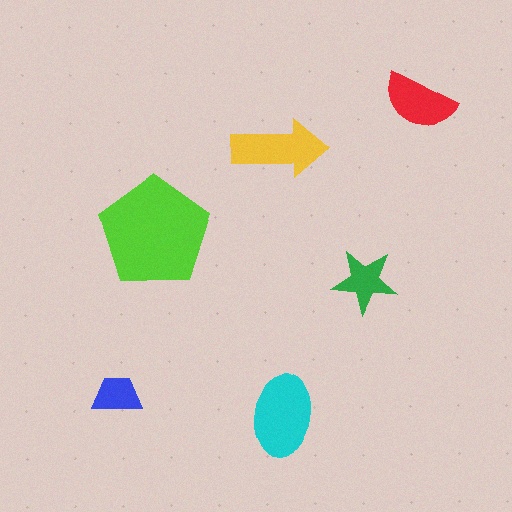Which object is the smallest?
The blue trapezoid.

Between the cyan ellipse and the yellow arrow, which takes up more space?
The cyan ellipse.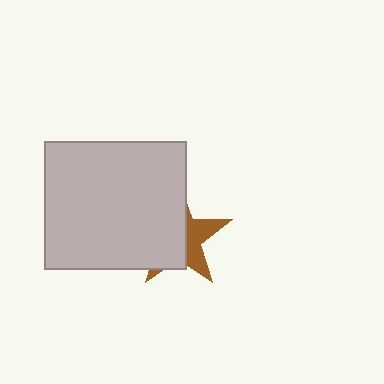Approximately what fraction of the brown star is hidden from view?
Roughly 63% of the brown star is hidden behind the light gray rectangle.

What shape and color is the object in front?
The object in front is a light gray rectangle.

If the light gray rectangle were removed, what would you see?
You would see the complete brown star.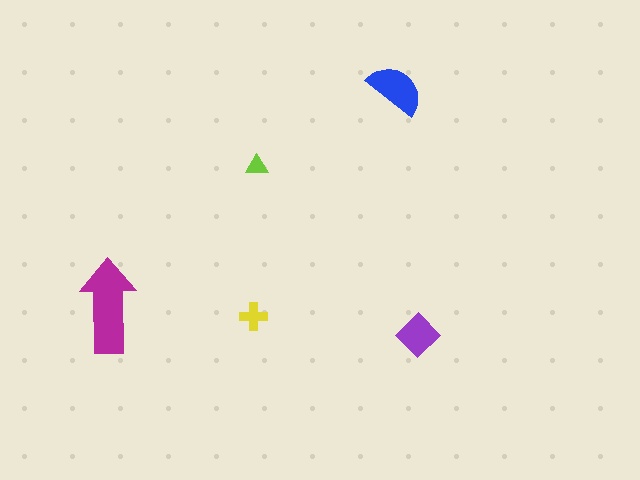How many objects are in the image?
There are 5 objects in the image.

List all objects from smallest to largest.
The lime triangle, the yellow cross, the purple diamond, the blue semicircle, the magenta arrow.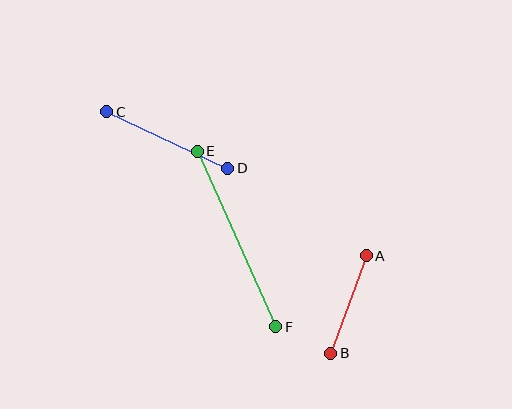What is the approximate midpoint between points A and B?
The midpoint is at approximately (348, 304) pixels.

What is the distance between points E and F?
The distance is approximately 192 pixels.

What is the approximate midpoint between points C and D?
The midpoint is at approximately (167, 140) pixels.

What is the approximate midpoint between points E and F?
The midpoint is at approximately (236, 239) pixels.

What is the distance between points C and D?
The distance is approximately 133 pixels.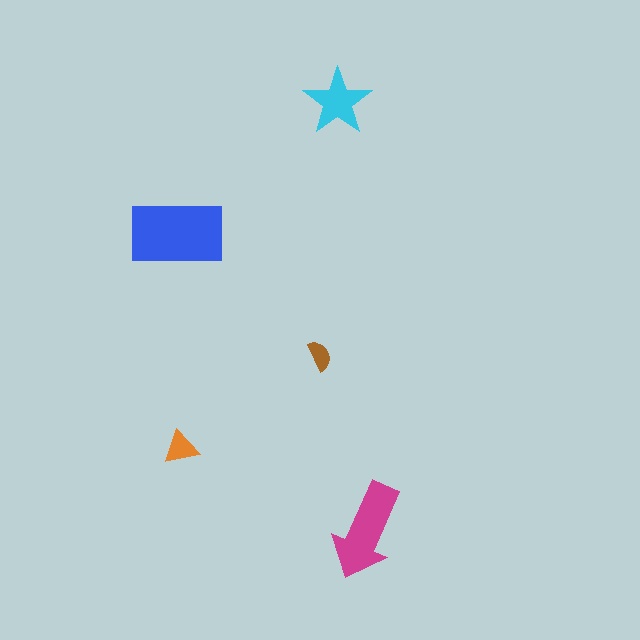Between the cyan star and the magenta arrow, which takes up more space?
The magenta arrow.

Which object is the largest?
The blue rectangle.